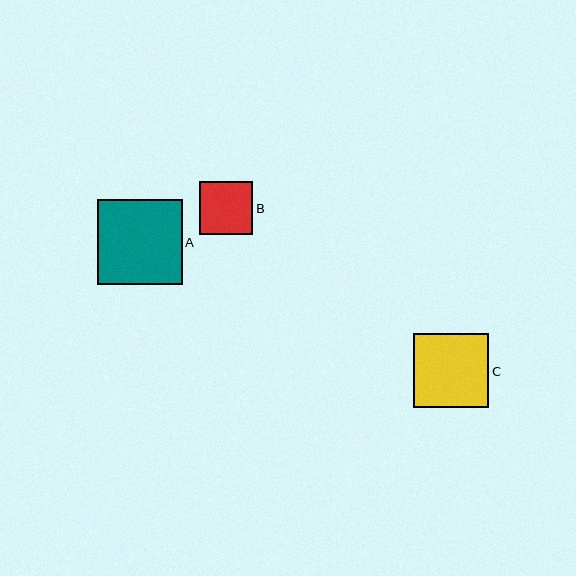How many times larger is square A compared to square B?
Square A is approximately 1.6 times the size of square B.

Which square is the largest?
Square A is the largest with a size of approximately 85 pixels.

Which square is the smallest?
Square B is the smallest with a size of approximately 53 pixels.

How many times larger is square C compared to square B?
Square C is approximately 1.4 times the size of square B.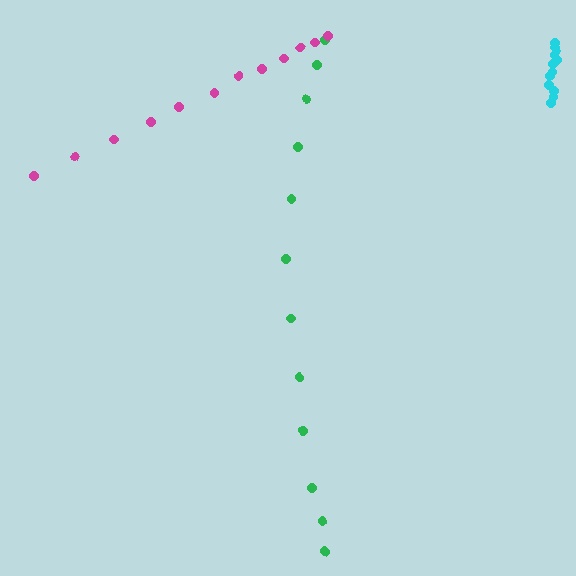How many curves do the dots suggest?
There are 3 distinct paths.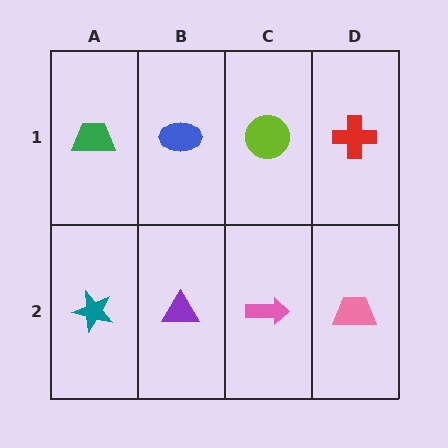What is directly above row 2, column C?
A lime circle.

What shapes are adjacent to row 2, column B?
A blue ellipse (row 1, column B), a teal star (row 2, column A), a pink arrow (row 2, column C).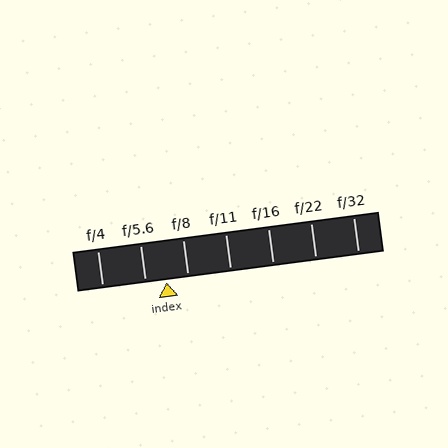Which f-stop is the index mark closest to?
The index mark is closest to f/5.6.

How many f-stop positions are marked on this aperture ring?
There are 7 f-stop positions marked.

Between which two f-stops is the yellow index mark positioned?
The index mark is between f/5.6 and f/8.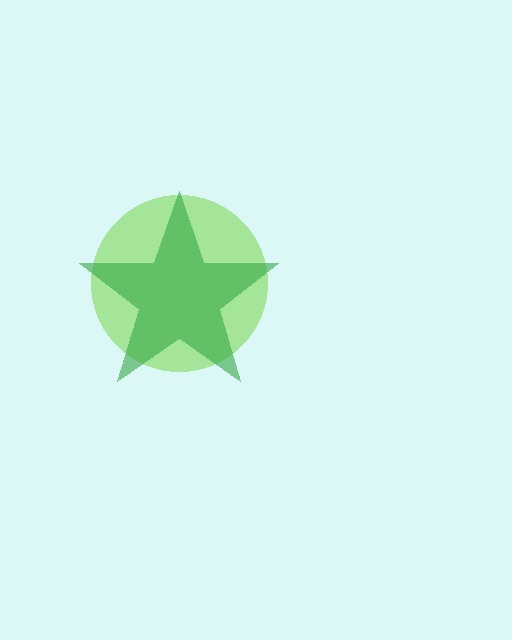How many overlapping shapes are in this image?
There are 2 overlapping shapes in the image.